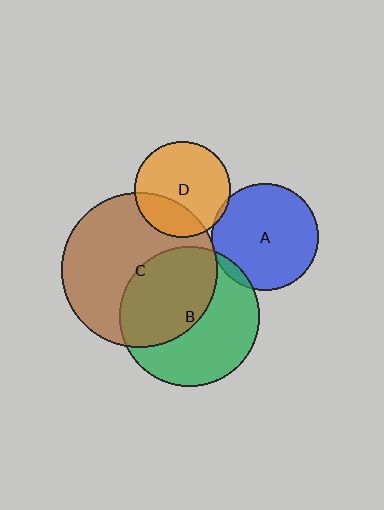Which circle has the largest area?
Circle C (brown).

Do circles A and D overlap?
Yes.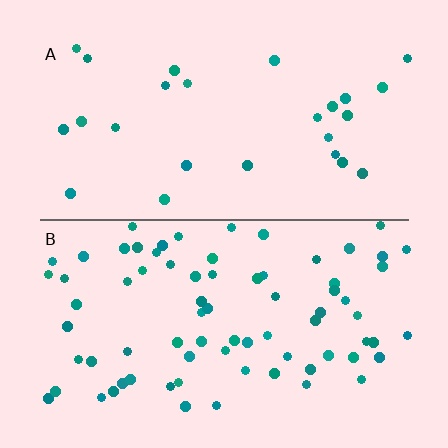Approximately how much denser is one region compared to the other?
Approximately 2.9× — region B over region A.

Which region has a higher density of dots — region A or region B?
B (the bottom).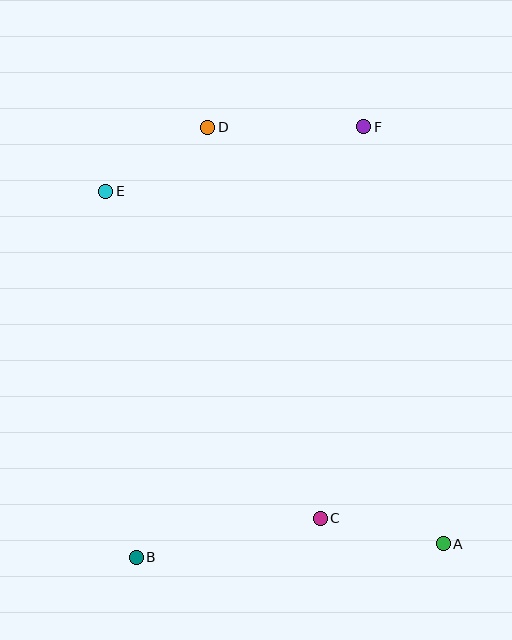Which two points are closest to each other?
Points D and E are closest to each other.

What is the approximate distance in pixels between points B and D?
The distance between B and D is approximately 436 pixels.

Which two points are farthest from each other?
Points A and E are farthest from each other.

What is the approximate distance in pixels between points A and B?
The distance between A and B is approximately 307 pixels.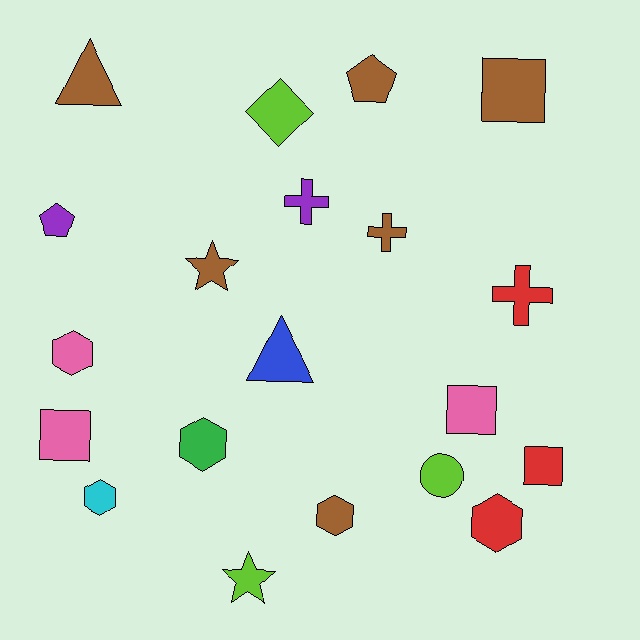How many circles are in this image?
There is 1 circle.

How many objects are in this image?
There are 20 objects.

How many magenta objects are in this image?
There are no magenta objects.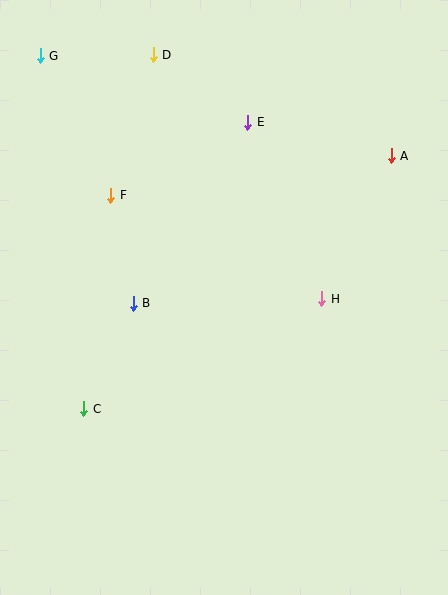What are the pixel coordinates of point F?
Point F is at (111, 195).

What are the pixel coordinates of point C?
Point C is at (84, 409).